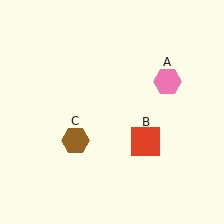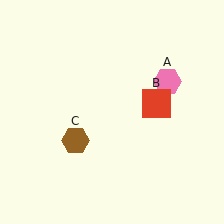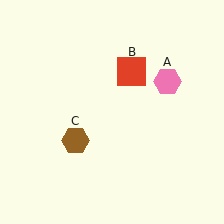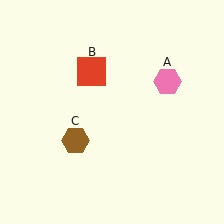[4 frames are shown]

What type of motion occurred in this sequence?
The red square (object B) rotated counterclockwise around the center of the scene.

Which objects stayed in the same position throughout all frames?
Pink hexagon (object A) and brown hexagon (object C) remained stationary.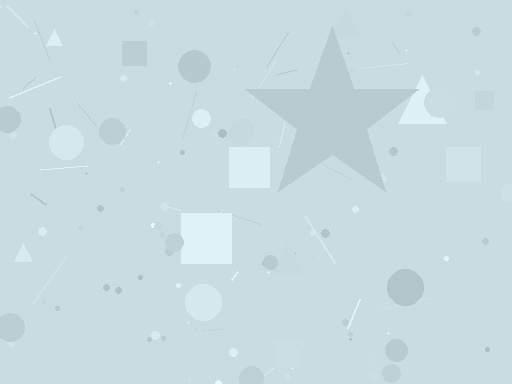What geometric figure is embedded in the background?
A star is embedded in the background.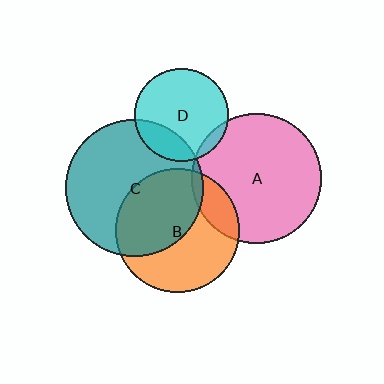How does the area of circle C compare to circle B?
Approximately 1.2 times.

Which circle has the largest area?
Circle C (teal).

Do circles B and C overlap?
Yes.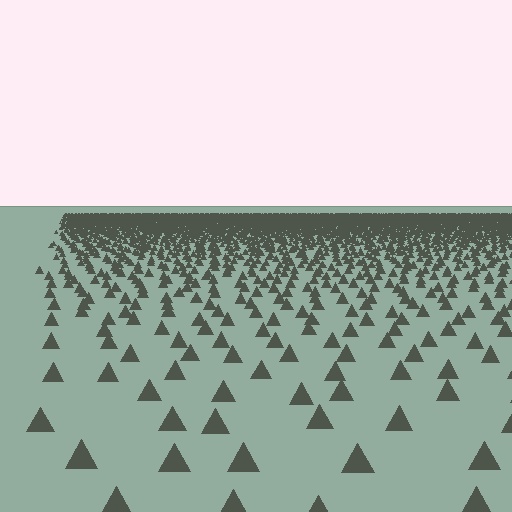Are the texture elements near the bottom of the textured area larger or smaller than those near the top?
Larger. Near the bottom, elements are closer to the viewer and appear at a bigger on-screen size.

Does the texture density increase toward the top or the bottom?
Density increases toward the top.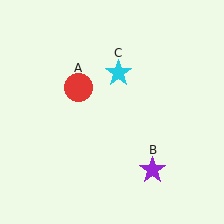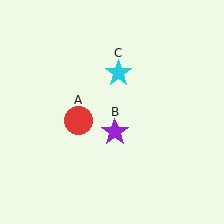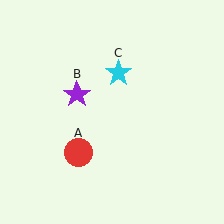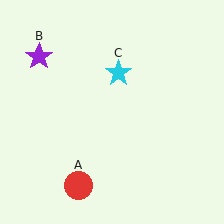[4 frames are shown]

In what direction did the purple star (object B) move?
The purple star (object B) moved up and to the left.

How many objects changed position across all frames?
2 objects changed position: red circle (object A), purple star (object B).